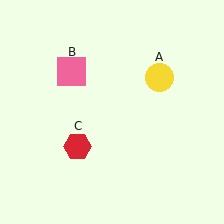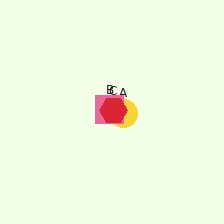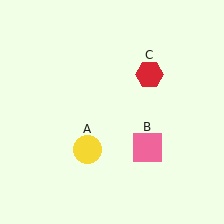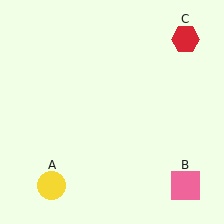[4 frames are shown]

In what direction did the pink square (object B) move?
The pink square (object B) moved down and to the right.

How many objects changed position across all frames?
3 objects changed position: yellow circle (object A), pink square (object B), red hexagon (object C).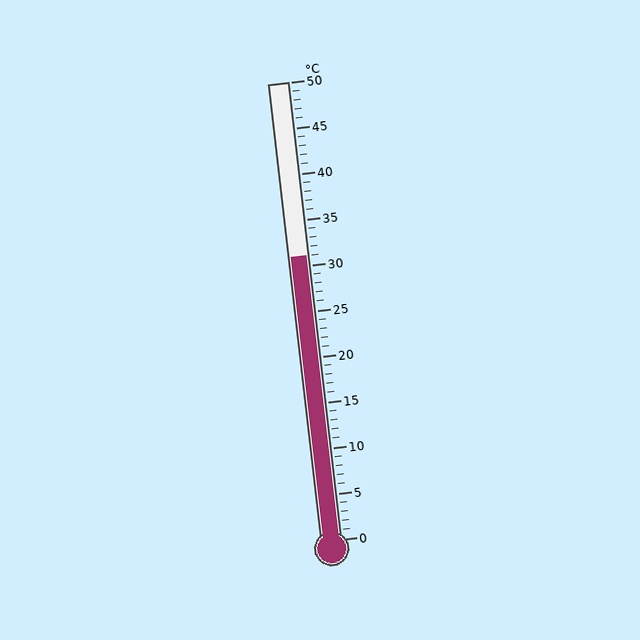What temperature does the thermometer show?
The thermometer shows approximately 31°C.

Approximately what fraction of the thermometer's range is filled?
The thermometer is filled to approximately 60% of its range.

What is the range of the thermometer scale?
The thermometer scale ranges from 0°C to 50°C.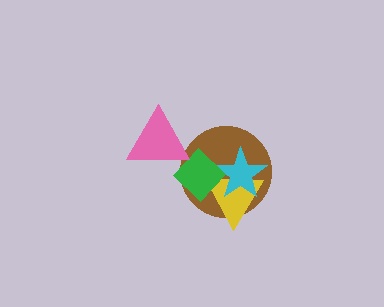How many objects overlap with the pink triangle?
1 object overlaps with the pink triangle.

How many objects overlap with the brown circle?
3 objects overlap with the brown circle.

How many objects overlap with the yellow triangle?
3 objects overlap with the yellow triangle.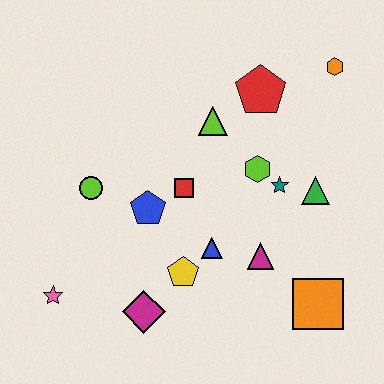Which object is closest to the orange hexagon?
The red pentagon is closest to the orange hexagon.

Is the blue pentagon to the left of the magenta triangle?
Yes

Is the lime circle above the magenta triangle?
Yes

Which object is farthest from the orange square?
The pink star is farthest from the orange square.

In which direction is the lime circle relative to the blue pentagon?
The lime circle is to the left of the blue pentagon.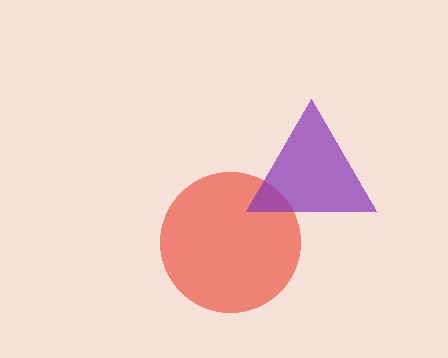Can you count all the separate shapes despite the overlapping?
Yes, there are 2 separate shapes.